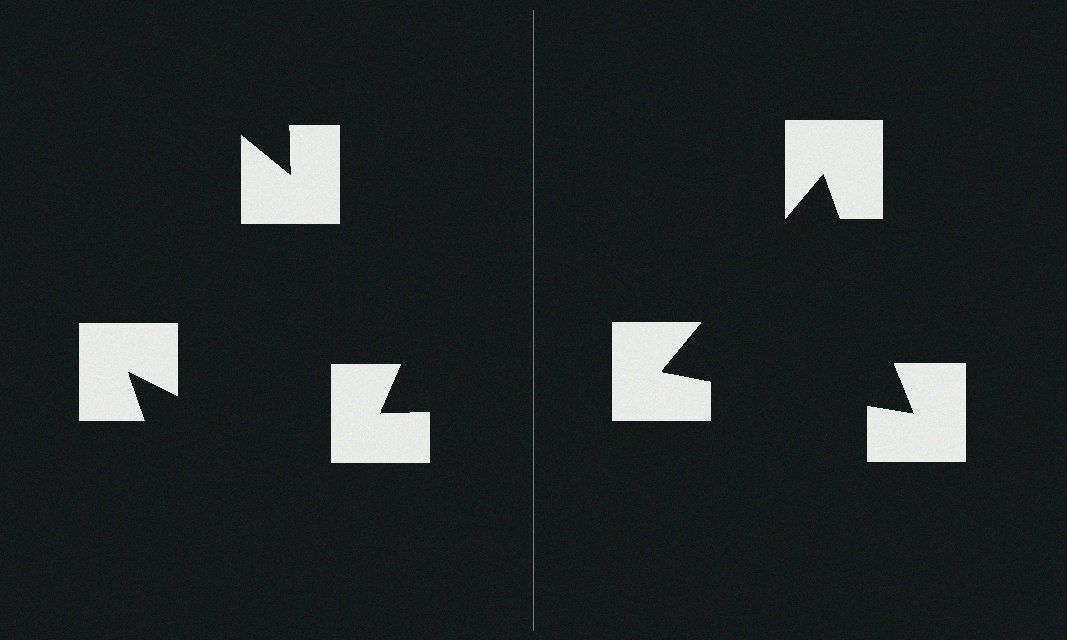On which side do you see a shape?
An illusory triangle appears on the right side. On the left side the wedge cuts are rotated, so no coherent shape forms.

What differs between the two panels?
The notched squares are positioned identically on both sides; only the wedge orientations differ. On the right they align to a triangle; on the left they are misaligned.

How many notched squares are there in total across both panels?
6 — 3 on each side.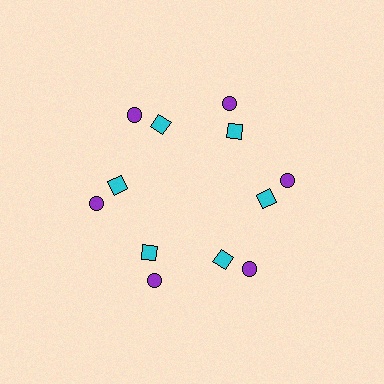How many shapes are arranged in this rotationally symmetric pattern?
There are 12 shapes, arranged in 6 groups of 2.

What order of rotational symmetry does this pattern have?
This pattern has 6-fold rotational symmetry.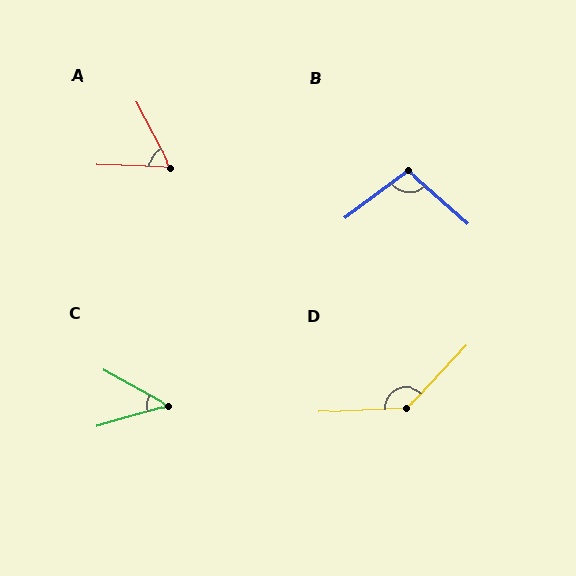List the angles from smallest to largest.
C (45°), A (60°), B (101°), D (136°).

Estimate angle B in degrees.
Approximately 101 degrees.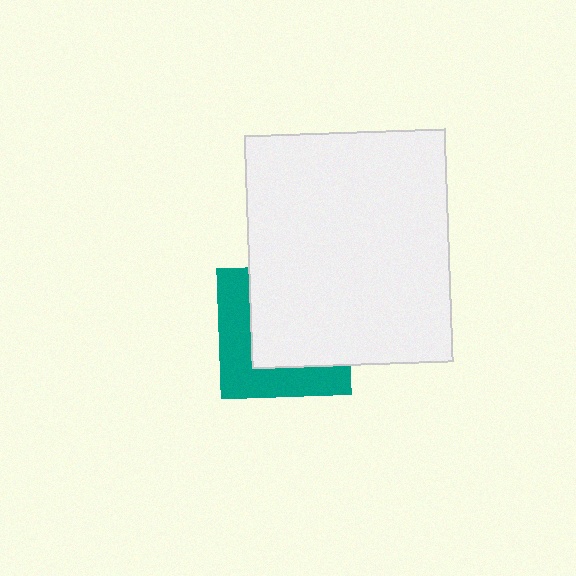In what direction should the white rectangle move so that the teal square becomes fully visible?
The white rectangle should move toward the upper-right. That is the shortest direction to clear the overlap and leave the teal square fully visible.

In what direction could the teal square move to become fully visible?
The teal square could move toward the lower-left. That would shift it out from behind the white rectangle entirely.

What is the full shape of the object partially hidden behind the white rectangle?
The partially hidden object is a teal square.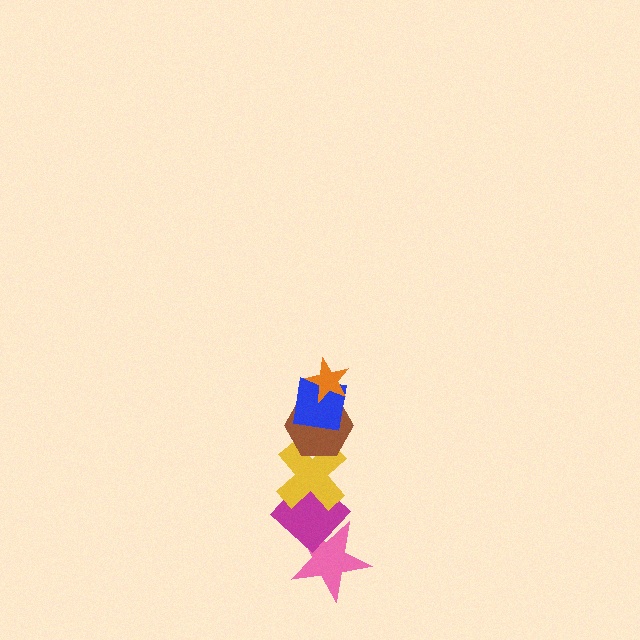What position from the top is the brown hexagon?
The brown hexagon is 3rd from the top.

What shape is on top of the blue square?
The orange star is on top of the blue square.